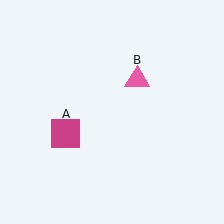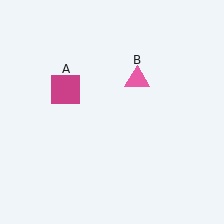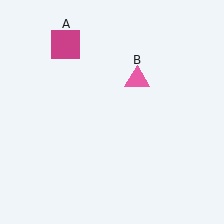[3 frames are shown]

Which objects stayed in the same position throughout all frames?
Pink triangle (object B) remained stationary.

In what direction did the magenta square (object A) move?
The magenta square (object A) moved up.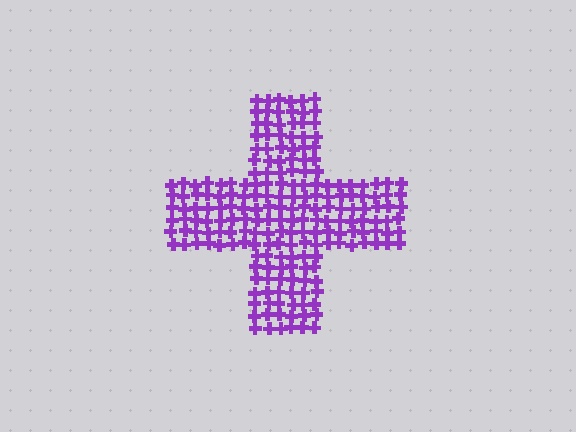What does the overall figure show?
The overall figure shows a cross.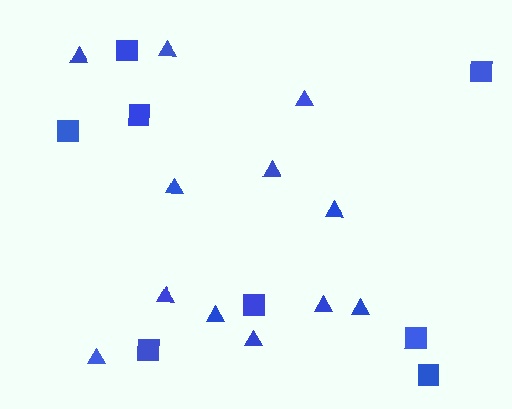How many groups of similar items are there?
There are 2 groups: one group of triangles (12) and one group of squares (8).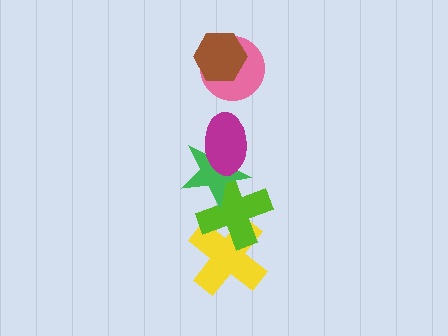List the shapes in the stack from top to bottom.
From top to bottom: the brown hexagon, the pink circle, the magenta ellipse, the green star, the lime cross, the yellow cross.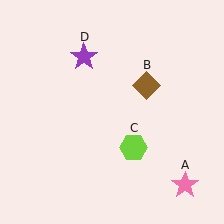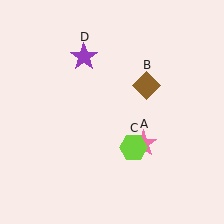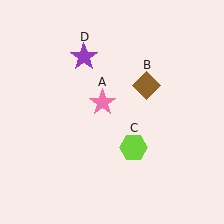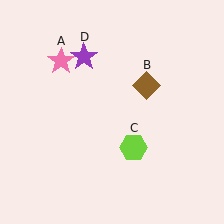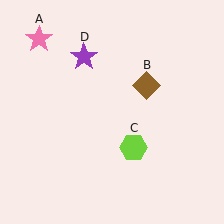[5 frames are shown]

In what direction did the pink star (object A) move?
The pink star (object A) moved up and to the left.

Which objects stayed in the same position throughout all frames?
Brown diamond (object B) and lime hexagon (object C) and purple star (object D) remained stationary.